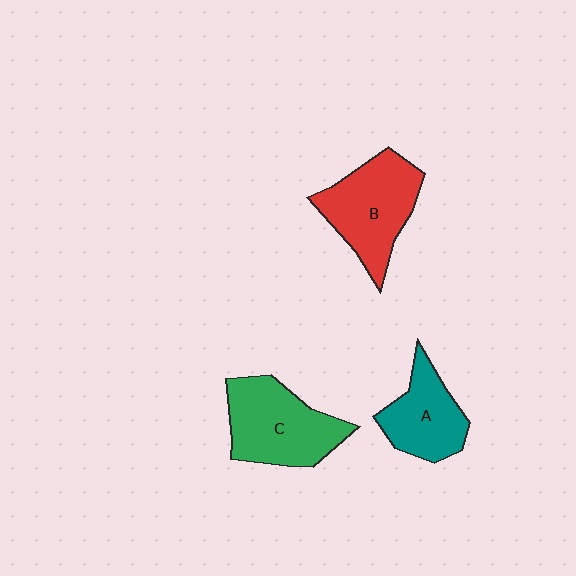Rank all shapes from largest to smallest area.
From largest to smallest: C (green), B (red), A (teal).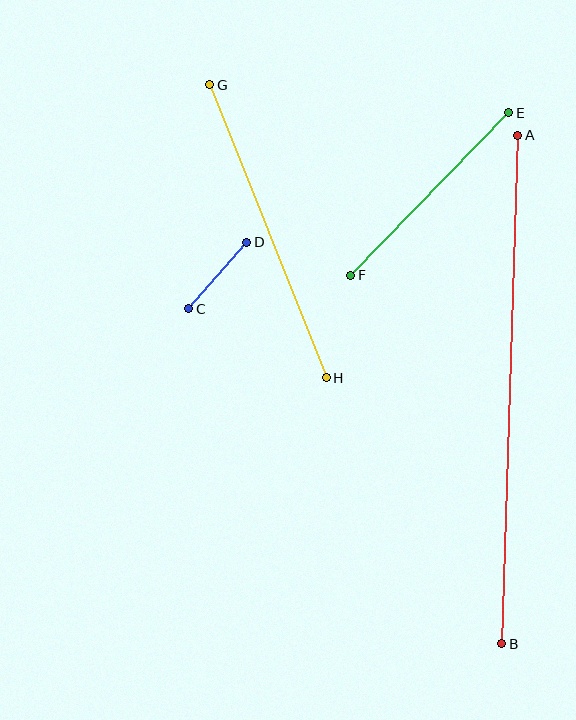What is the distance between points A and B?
The distance is approximately 509 pixels.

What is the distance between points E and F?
The distance is approximately 227 pixels.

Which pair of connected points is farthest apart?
Points A and B are farthest apart.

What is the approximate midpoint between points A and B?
The midpoint is at approximately (510, 390) pixels.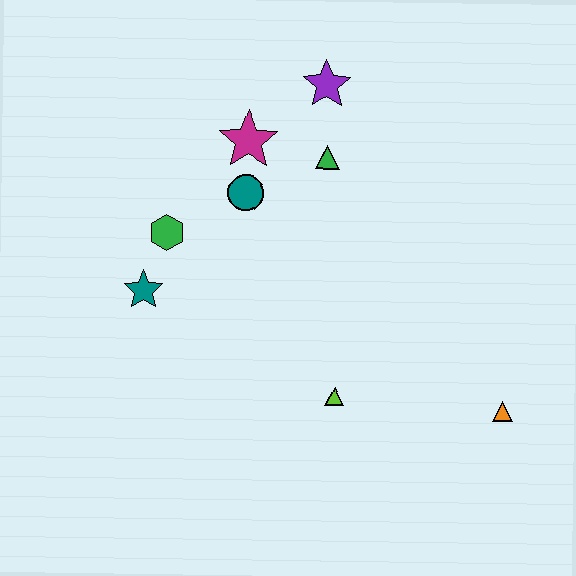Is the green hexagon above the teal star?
Yes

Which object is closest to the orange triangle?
The lime triangle is closest to the orange triangle.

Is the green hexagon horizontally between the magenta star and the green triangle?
No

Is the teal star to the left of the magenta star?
Yes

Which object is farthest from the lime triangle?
The purple star is farthest from the lime triangle.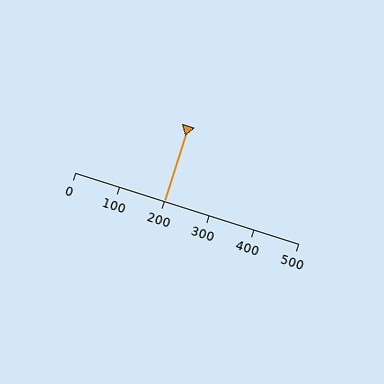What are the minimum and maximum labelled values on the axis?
The axis runs from 0 to 500.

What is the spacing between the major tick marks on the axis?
The major ticks are spaced 100 apart.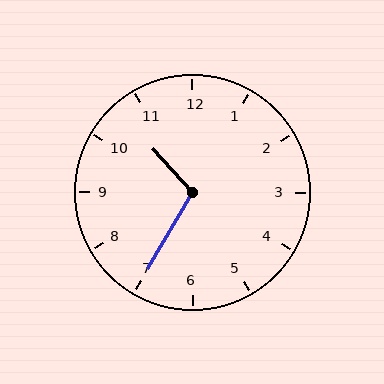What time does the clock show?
10:35.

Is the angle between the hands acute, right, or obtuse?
It is obtuse.